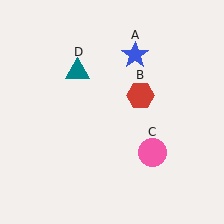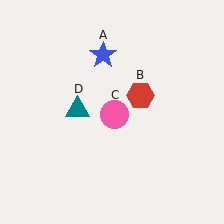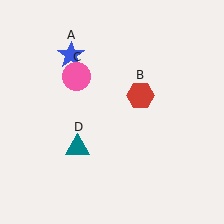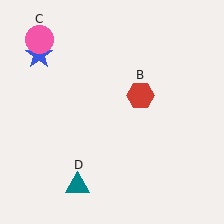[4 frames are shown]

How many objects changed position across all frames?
3 objects changed position: blue star (object A), pink circle (object C), teal triangle (object D).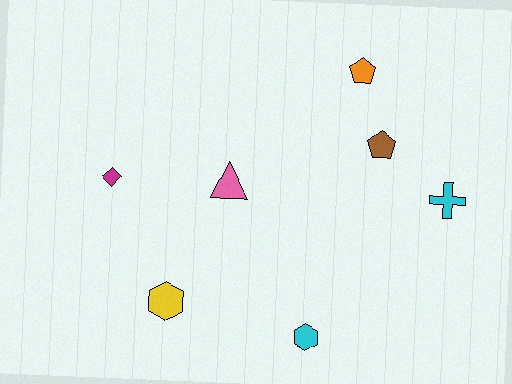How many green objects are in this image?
There are no green objects.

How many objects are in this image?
There are 7 objects.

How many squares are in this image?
There are no squares.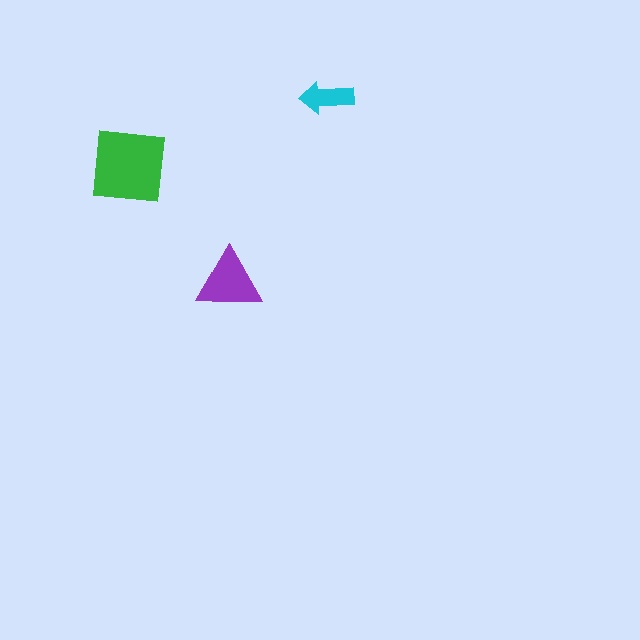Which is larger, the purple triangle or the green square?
The green square.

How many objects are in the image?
There are 3 objects in the image.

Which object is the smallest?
The cyan arrow.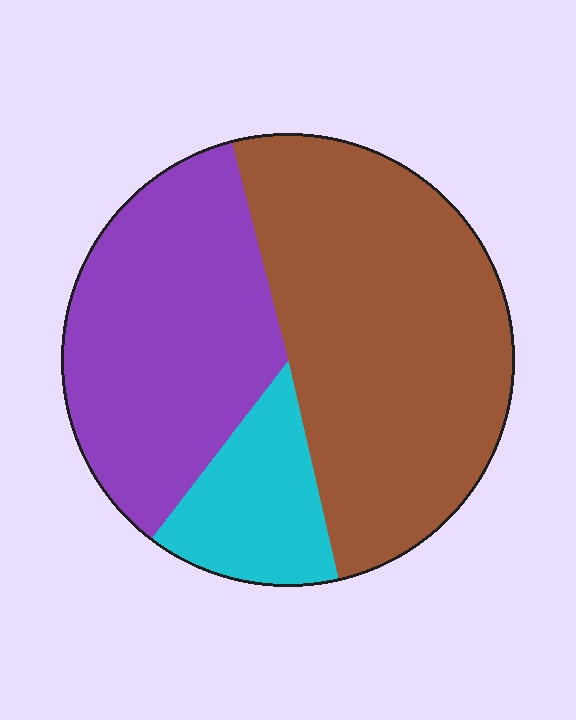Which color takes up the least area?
Cyan, at roughly 15%.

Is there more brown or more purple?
Brown.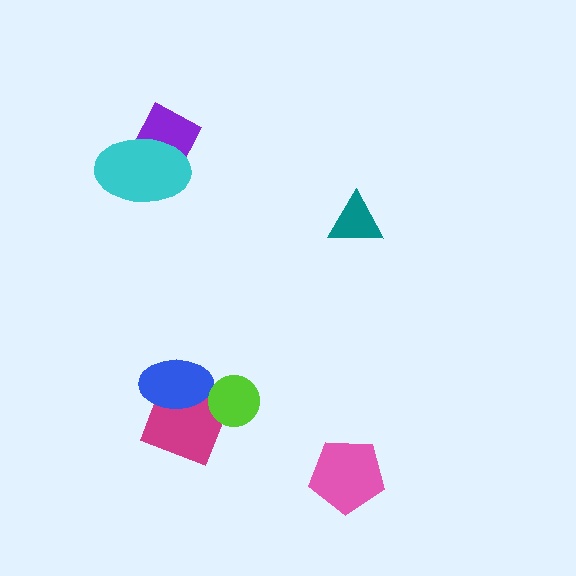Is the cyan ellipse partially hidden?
No, no other shape covers it.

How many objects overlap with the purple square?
1 object overlaps with the purple square.